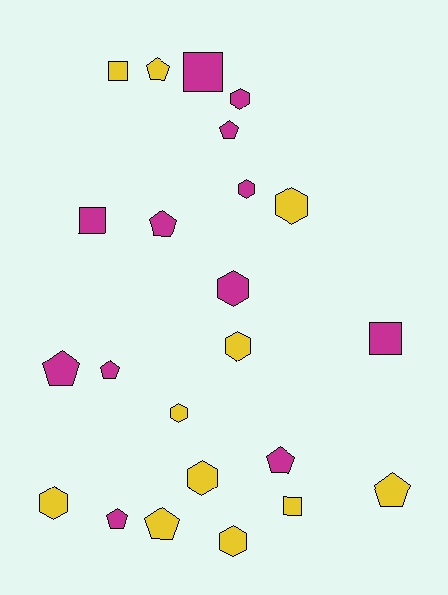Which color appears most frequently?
Magenta, with 12 objects.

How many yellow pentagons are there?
There are 3 yellow pentagons.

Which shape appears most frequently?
Hexagon, with 9 objects.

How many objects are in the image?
There are 23 objects.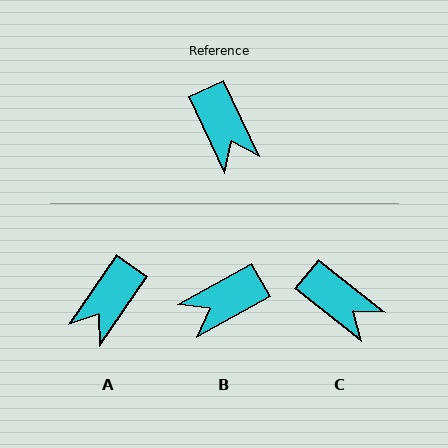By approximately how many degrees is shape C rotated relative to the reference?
Approximately 26 degrees counter-clockwise.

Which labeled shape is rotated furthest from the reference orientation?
B, about 86 degrees away.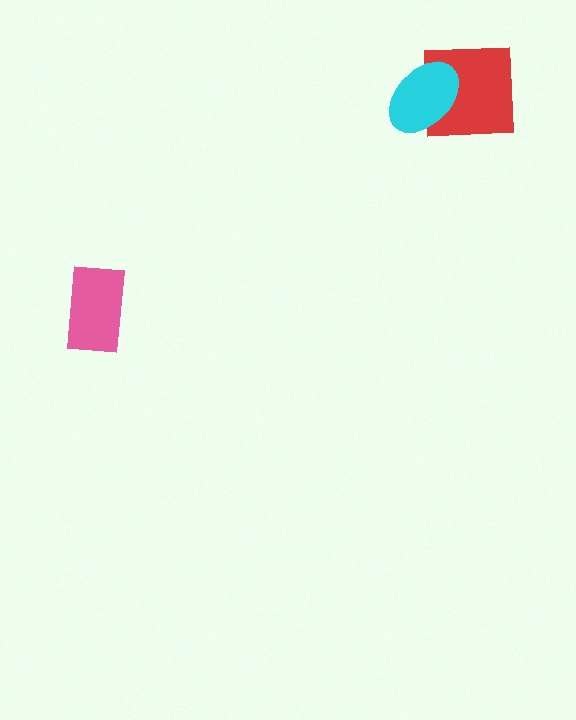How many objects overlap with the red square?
1 object overlaps with the red square.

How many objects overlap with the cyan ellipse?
1 object overlaps with the cyan ellipse.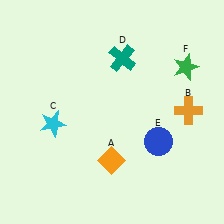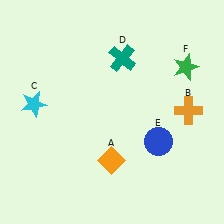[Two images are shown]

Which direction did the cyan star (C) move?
The cyan star (C) moved up.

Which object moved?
The cyan star (C) moved up.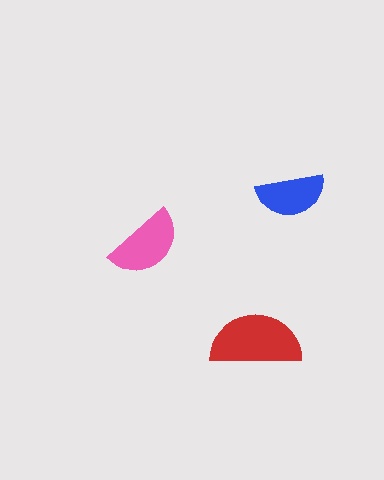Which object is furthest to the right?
The blue semicircle is rightmost.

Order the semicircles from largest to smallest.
the red one, the pink one, the blue one.